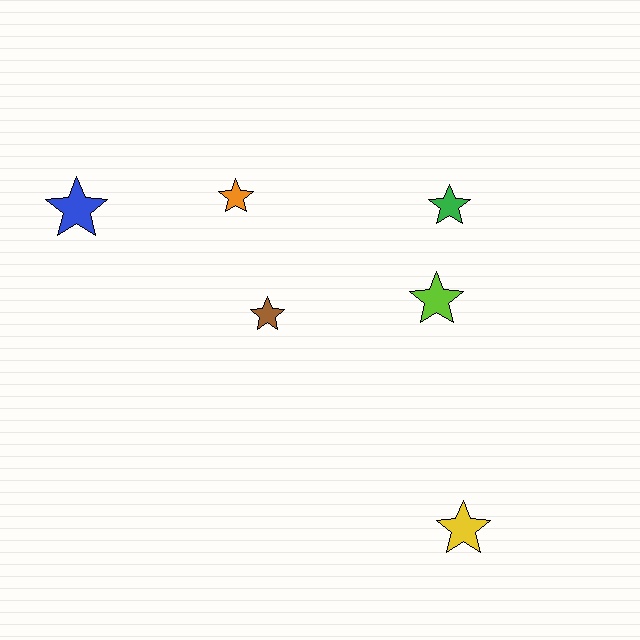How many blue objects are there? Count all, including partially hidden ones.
There is 1 blue object.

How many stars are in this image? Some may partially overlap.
There are 6 stars.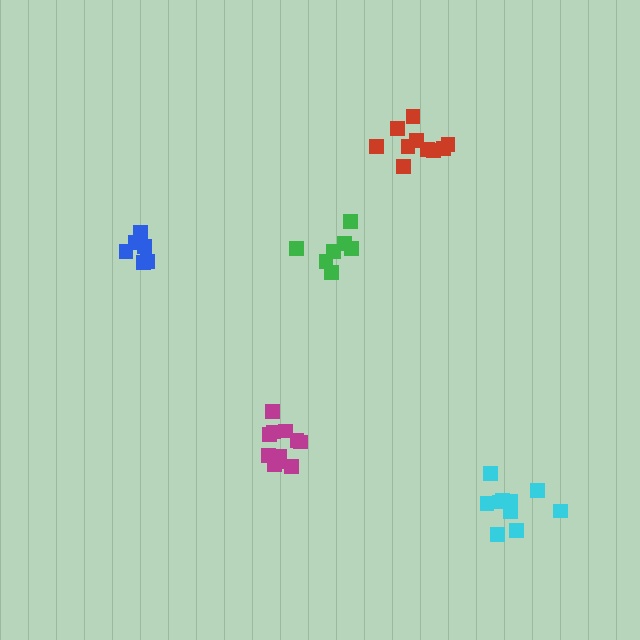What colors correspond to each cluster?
The clusters are colored: magenta, green, cyan, red, blue.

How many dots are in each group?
Group 1: 11 dots, Group 2: 7 dots, Group 3: 11 dots, Group 4: 10 dots, Group 5: 6 dots (45 total).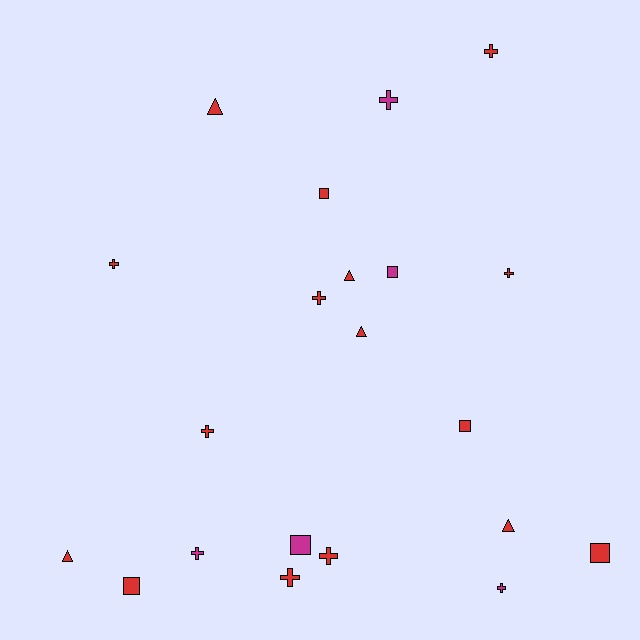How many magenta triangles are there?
There are no magenta triangles.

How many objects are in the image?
There are 21 objects.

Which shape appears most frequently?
Cross, with 10 objects.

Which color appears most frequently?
Red, with 16 objects.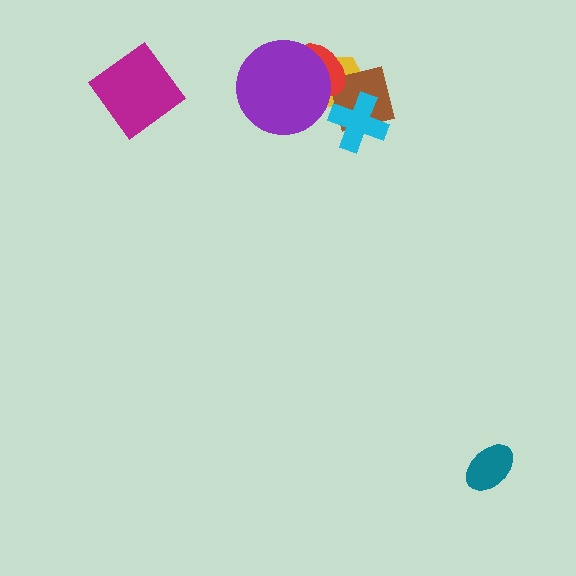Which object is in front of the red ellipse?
The purple circle is in front of the red ellipse.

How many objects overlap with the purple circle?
2 objects overlap with the purple circle.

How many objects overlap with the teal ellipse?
0 objects overlap with the teal ellipse.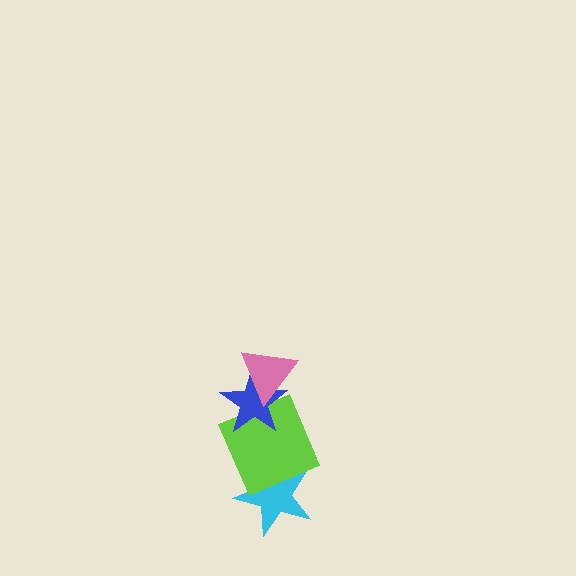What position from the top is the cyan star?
The cyan star is 4th from the top.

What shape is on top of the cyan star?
The lime square is on top of the cyan star.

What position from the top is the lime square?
The lime square is 3rd from the top.